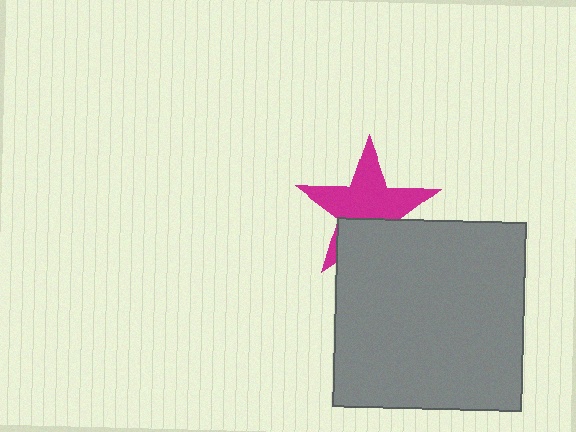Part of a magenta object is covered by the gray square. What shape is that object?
It is a star.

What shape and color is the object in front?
The object in front is a gray square.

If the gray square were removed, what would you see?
You would see the complete magenta star.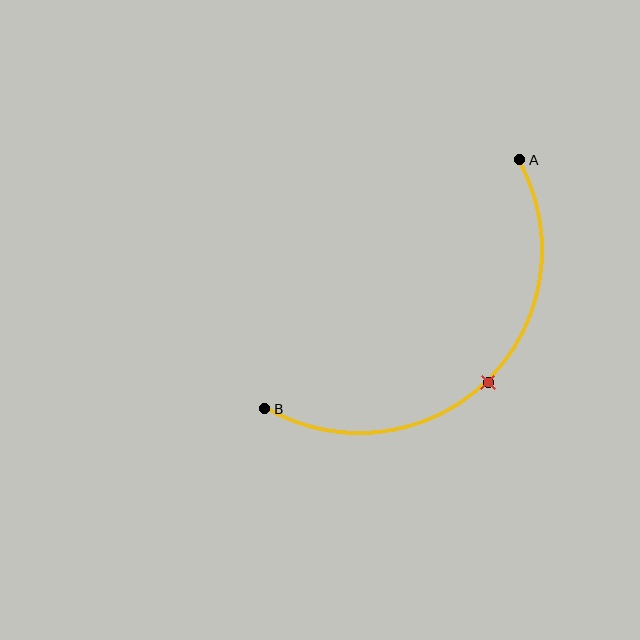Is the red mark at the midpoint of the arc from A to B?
Yes. The red mark lies on the arc at equal arc-length from both A and B — it is the arc midpoint.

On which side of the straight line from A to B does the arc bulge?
The arc bulges below and to the right of the straight line connecting A and B.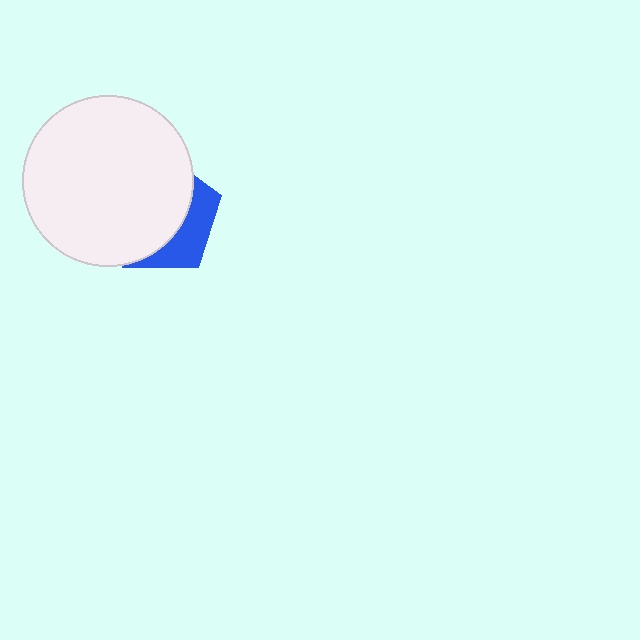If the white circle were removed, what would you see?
You would see the complete blue pentagon.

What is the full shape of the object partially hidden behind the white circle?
The partially hidden object is a blue pentagon.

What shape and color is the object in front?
The object in front is a white circle.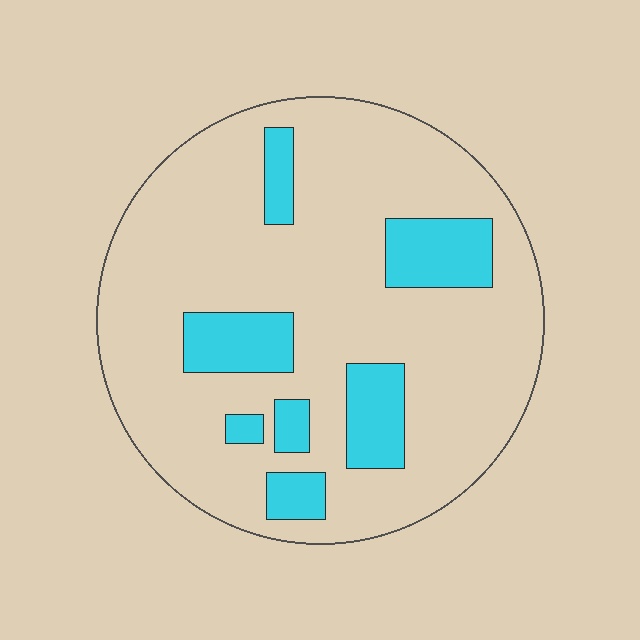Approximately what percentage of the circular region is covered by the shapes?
Approximately 20%.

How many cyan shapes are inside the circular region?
7.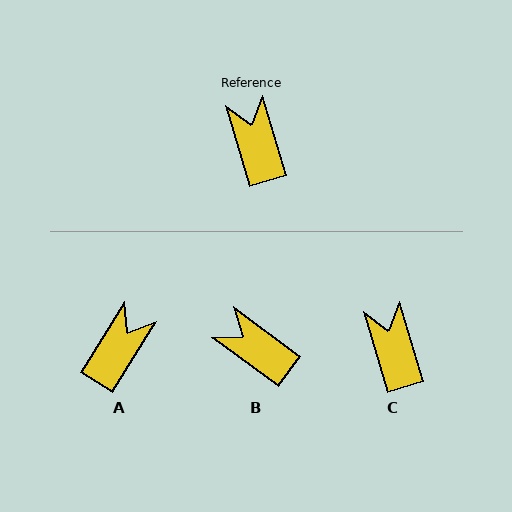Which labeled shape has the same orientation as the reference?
C.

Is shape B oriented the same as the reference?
No, it is off by about 37 degrees.